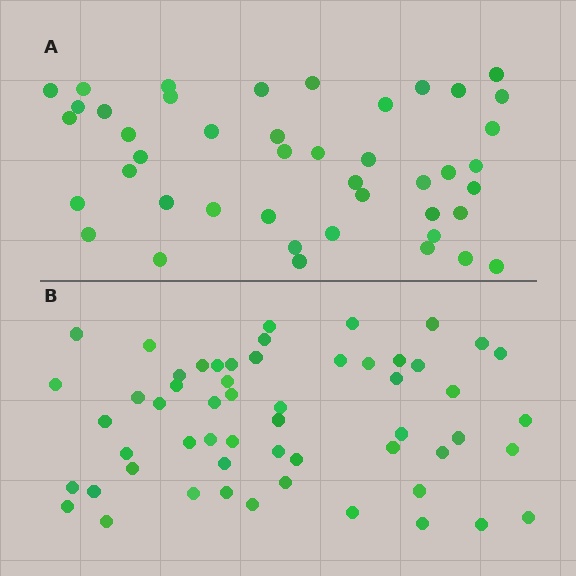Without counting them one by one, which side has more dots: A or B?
Region B (the bottom region) has more dots.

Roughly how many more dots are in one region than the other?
Region B has roughly 12 or so more dots than region A.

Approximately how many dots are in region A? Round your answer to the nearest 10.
About 40 dots. (The exact count is 44, which rounds to 40.)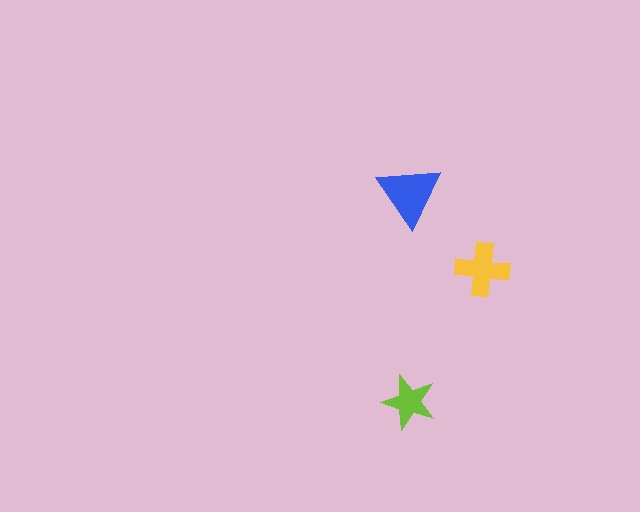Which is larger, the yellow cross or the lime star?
The yellow cross.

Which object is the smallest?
The lime star.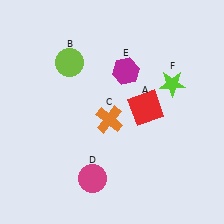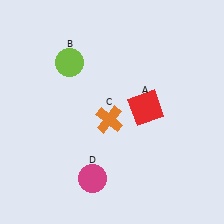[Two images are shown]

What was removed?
The lime star (F), the magenta hexagon (E) were removed in Image 2.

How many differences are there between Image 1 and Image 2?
There are 2 differences between the two images.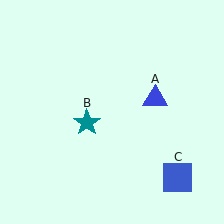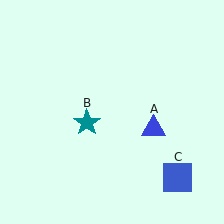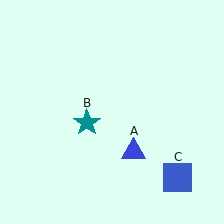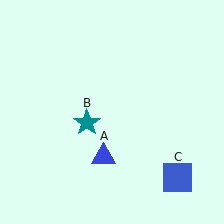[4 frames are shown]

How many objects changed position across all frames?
1 object changed position: blue triangle (object A).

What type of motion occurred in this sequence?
The blue triangle (object A) rotated clockwise around the center of the scene.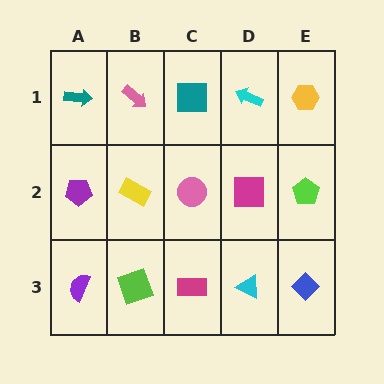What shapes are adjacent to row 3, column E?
A lime pentagon (row 2, column E), a cyan triangle (row 3, column D).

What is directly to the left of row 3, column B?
A purple semicircle.